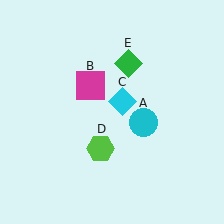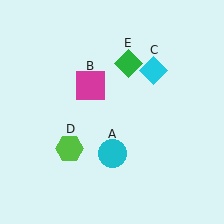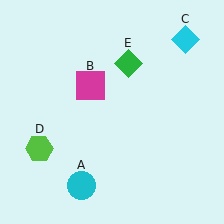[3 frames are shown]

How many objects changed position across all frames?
3 objects changed position: cyan circle (object A), cyan diamond (object C), lime hexagon (object D).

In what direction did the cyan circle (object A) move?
The cyan circle (object A) moved down and to the left.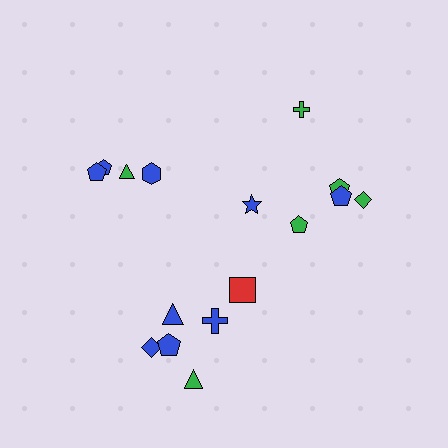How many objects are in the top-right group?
There are 6 objects.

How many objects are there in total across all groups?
There are 16 objects.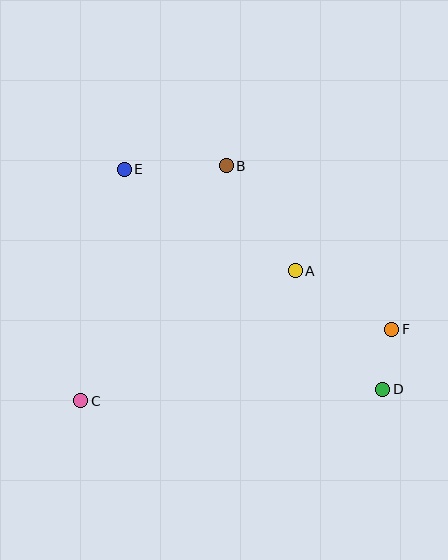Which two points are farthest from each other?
Points D and E are farthest from each other.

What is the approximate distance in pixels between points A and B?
The distance between A and B is approximately 126 pixels.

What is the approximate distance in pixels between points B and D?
The distance between B and D is approximately 273 pixels.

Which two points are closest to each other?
Points D and F are closest to each other.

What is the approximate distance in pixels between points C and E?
The distance between C and E is approximately 235 pixels.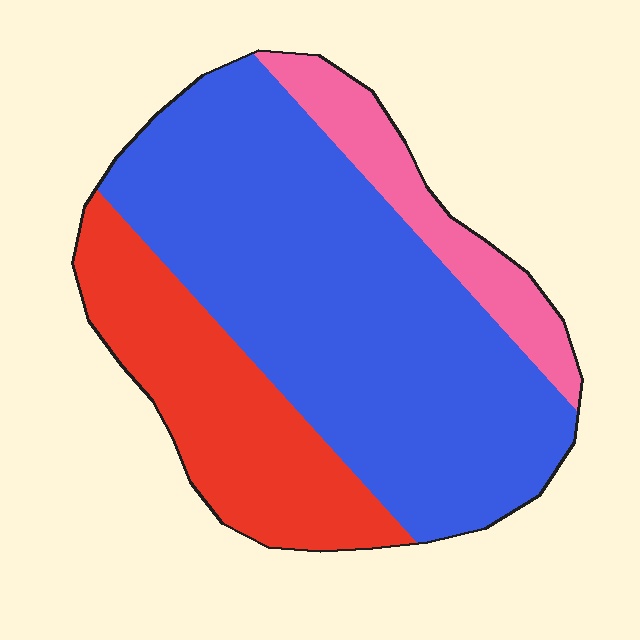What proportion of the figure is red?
Red takes up about one quarter (1/4) of the figure.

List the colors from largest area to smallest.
From largest to smallest: blue, red, pink.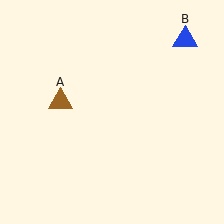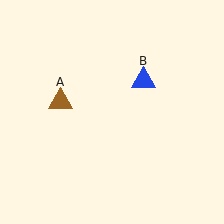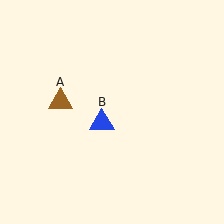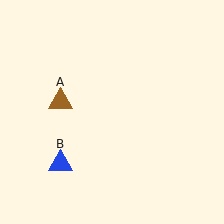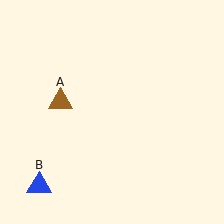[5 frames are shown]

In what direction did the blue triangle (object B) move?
The blue triangle (object B) moved down and to the left.